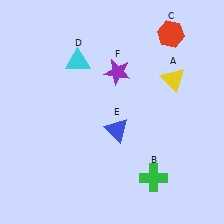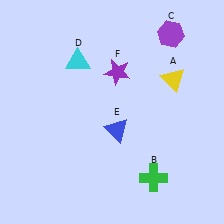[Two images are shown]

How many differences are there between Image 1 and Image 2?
There is 1 difference between the two images.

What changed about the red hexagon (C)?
In Image 1, C is red. In Image 2, it changed to purple.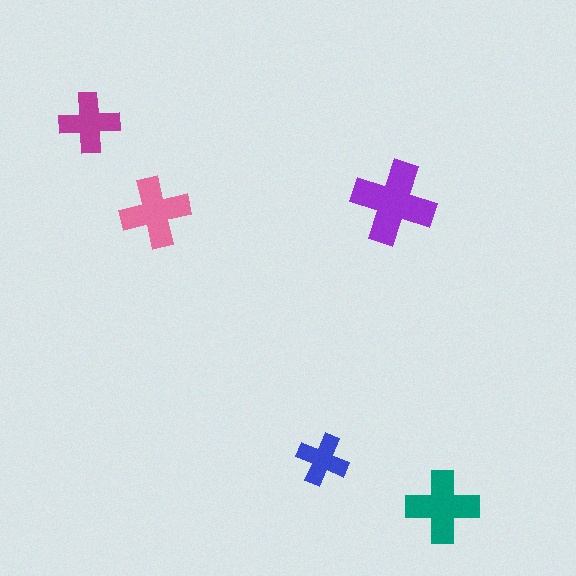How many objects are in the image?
There are 5 objects in the image.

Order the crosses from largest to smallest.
the purple one, the teal one, the pink one, the magenta one, the blue one.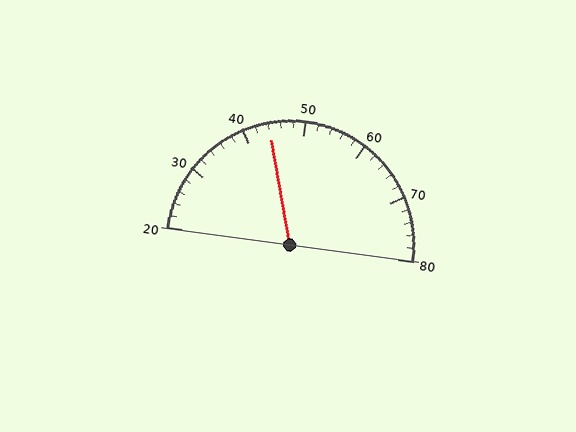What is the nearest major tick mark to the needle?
The nearest major tick mark is 40.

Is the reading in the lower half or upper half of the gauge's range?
The reading is in the lower half of the range (20 to 80).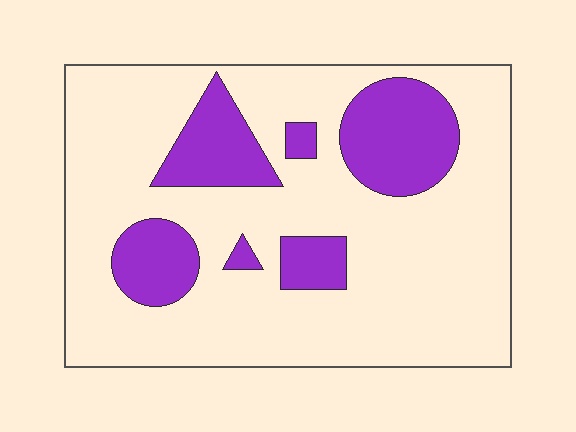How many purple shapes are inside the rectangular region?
6.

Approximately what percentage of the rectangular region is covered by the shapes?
Approximately 25%.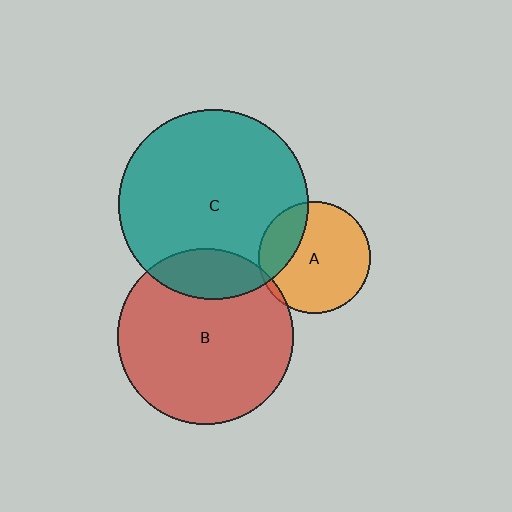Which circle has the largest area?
Circle C (teal).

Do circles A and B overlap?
Yes.